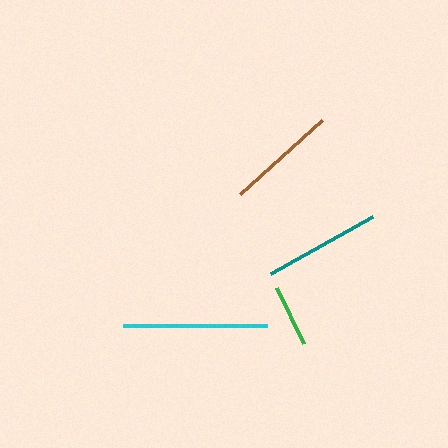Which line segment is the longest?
The cyan line is the longest at approximately 144 pixels.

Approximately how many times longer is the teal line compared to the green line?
The teal line is approximately 1.9 times the length of the green line.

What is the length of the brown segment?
The brown segment is approximately 110 pixels long.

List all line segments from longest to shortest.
From longest to shortest: cyan, teal, brown, green.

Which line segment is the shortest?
The green line is the shortest at approximately 62 pixels.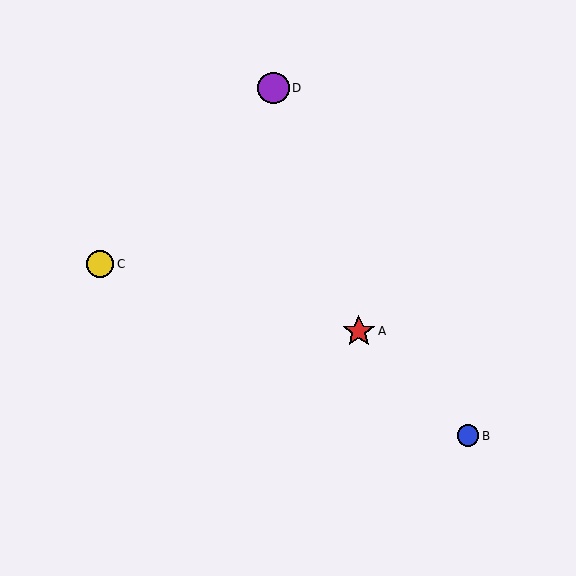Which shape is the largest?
The red star (labeled A) is the largest.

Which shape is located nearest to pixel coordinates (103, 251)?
The yellow circle (labeled C) at (100, 264) is nearest to that location.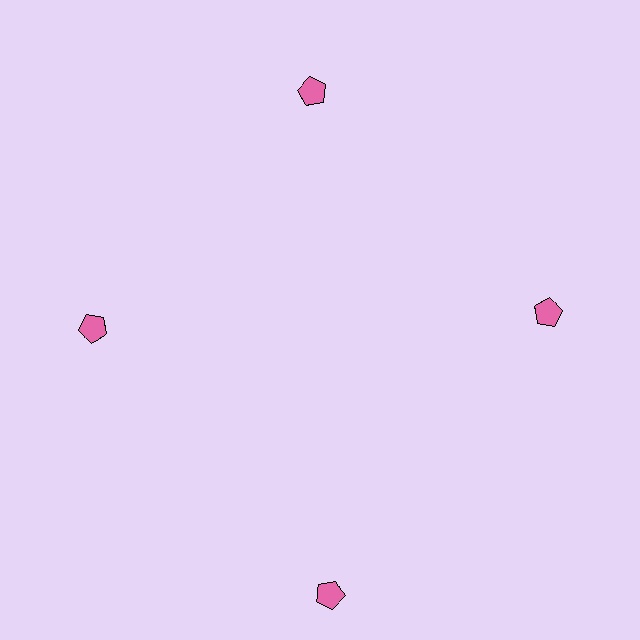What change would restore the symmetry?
The symmetry would be restored by moving it inward, back onto the ring so that all 4 pentagons sit at equal angles and equal distance from the center.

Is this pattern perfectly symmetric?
No. The 4 pink pentagons are arranged in a ring, but one element near the 6 o'clock position is pushed outward from the center, breaking the 4-fold rotational symmetry.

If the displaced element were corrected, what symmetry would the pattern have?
It would have 4-fold rotational symmetry — the pattern would map onto itself every 90 degrees.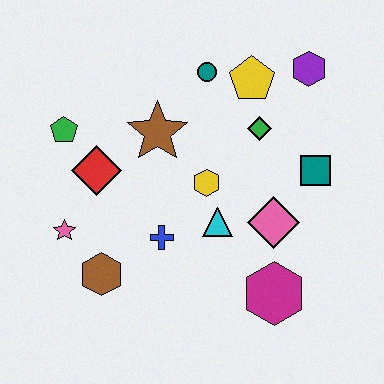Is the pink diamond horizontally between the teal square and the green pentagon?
Yes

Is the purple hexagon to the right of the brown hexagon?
Yes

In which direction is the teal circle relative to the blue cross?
The teal circle is above the blue cross.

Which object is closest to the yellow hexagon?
The cyan triangle is closest to the yellow hexagon.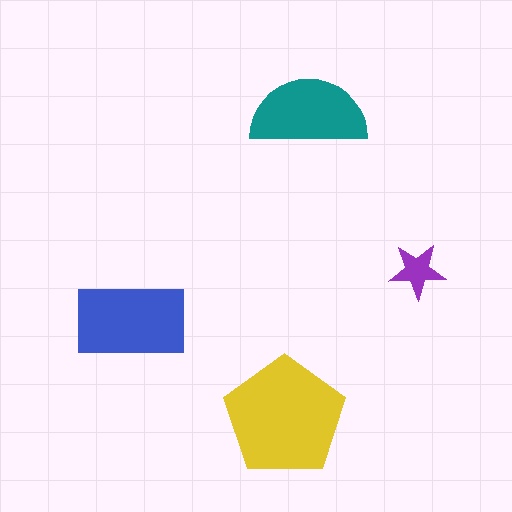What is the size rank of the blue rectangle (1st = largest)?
2nd.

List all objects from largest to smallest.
The yellow pentagon, the blue rectangle, the teal semicircle, the purple star.